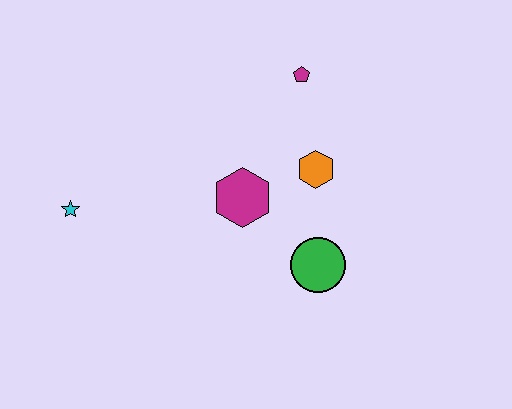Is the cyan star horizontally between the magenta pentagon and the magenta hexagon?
No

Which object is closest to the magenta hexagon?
The orange hexagon is closest to the magenta hexagon.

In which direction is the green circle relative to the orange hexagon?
The green circle is below the orange hexagon.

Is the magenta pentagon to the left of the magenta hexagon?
No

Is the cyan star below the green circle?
No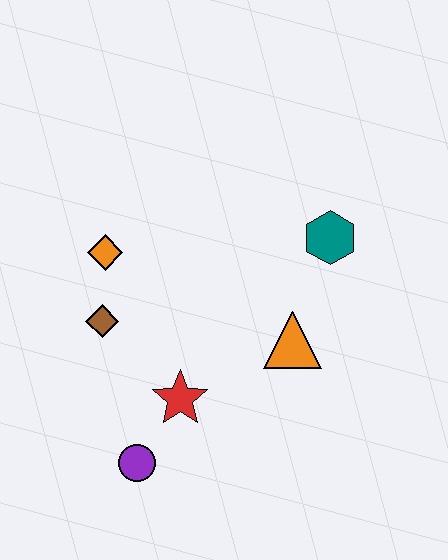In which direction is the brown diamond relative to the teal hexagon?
The brown diamond is to the left of the teal hexagon.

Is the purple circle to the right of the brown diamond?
Yes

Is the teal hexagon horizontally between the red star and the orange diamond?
No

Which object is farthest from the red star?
The teal hexagon is farthest from the red star.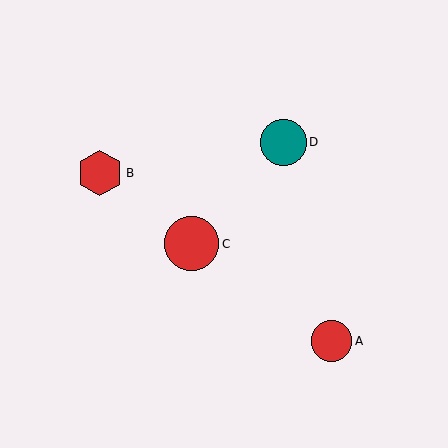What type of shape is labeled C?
Shape C is a red circle.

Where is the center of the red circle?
The center of the red circle is at (192, 244).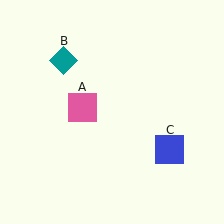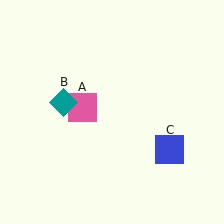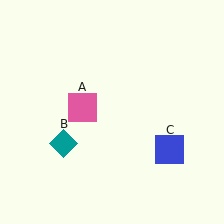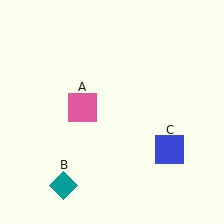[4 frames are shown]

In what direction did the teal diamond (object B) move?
The teal diamond (object B) moved down.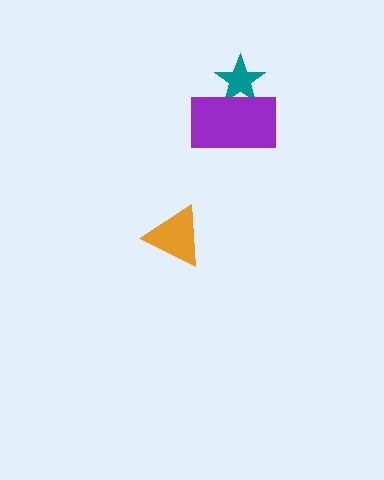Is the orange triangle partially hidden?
No, no other shape covers it.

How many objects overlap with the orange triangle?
0 objects overlap with the orange triangle.